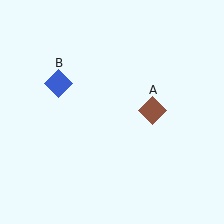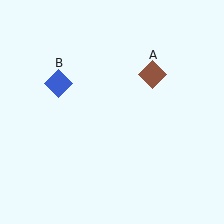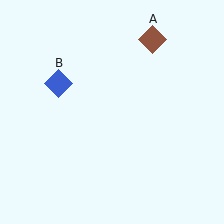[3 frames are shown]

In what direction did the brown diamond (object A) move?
The brown diamond (object A) moved up.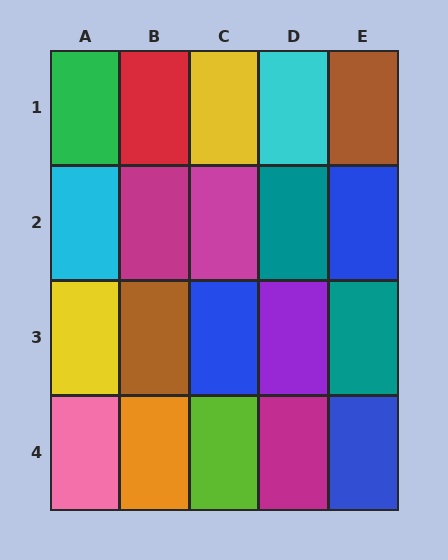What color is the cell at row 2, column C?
Magenta.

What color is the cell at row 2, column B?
Magenta.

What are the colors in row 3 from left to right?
Yellow, brown, blue, purple, teal.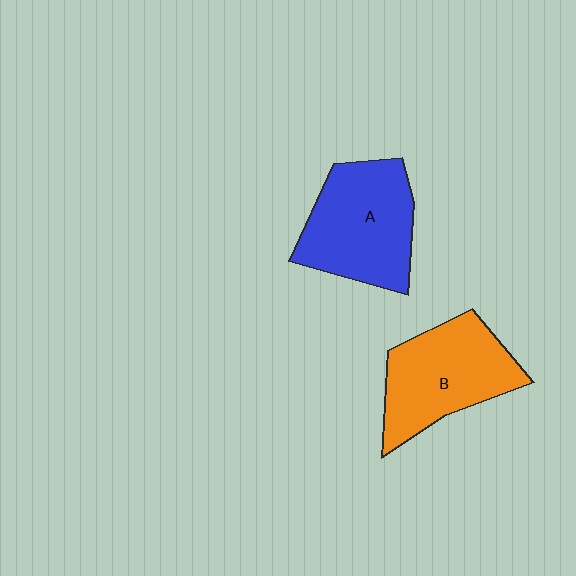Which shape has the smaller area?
Shape B (orange).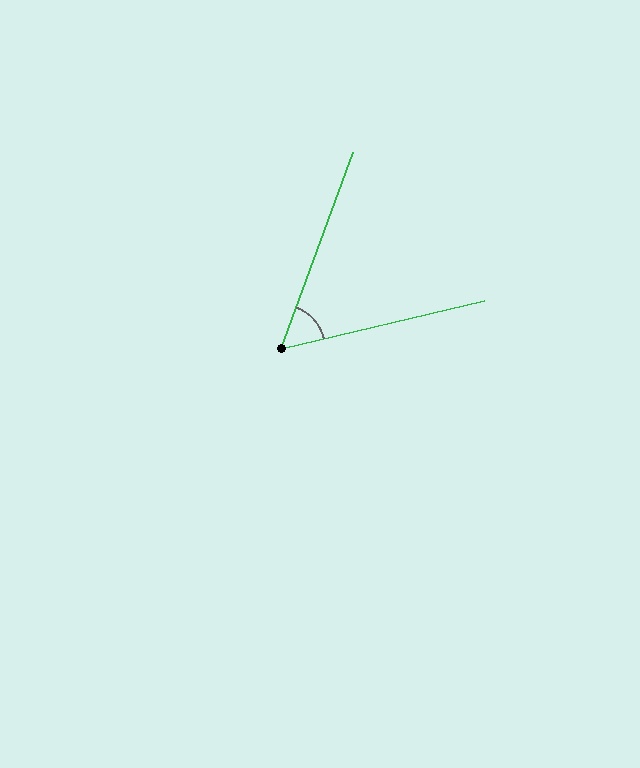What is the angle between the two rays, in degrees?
Approximately 57 degrees.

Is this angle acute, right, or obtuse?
It is acute.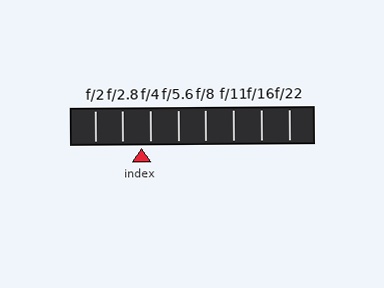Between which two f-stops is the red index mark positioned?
The index mark is between f/2.8 and f/4.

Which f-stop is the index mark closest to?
The index mark is closest to f/4.